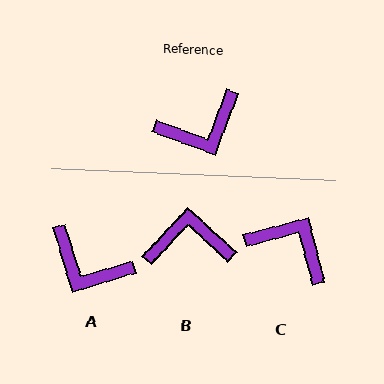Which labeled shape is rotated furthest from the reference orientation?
B, about 158 degrees away.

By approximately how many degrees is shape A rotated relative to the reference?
Approximately 52 degrees clockwise.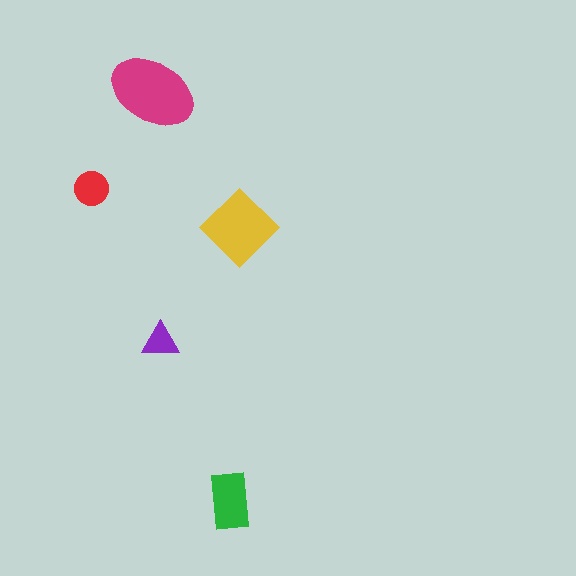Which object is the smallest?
The purple triangle.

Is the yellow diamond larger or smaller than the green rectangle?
Larger.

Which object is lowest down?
The green rectangle is bottommost.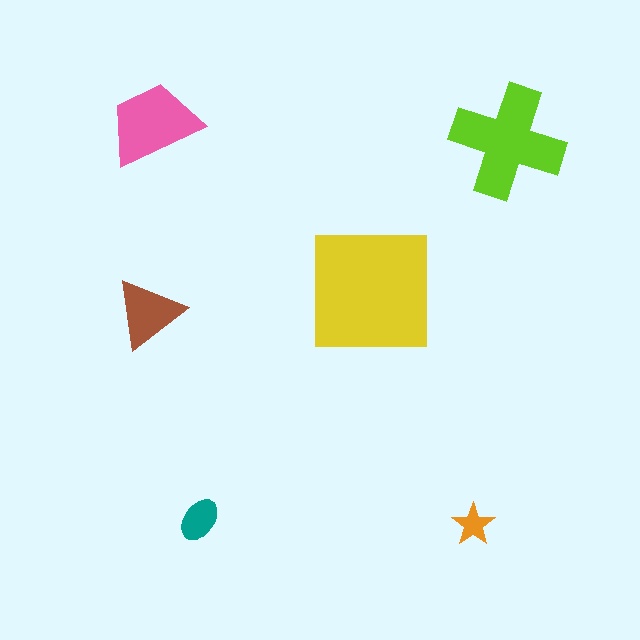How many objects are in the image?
There are 6 objects in the image.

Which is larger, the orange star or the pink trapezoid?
The pink trapezoid.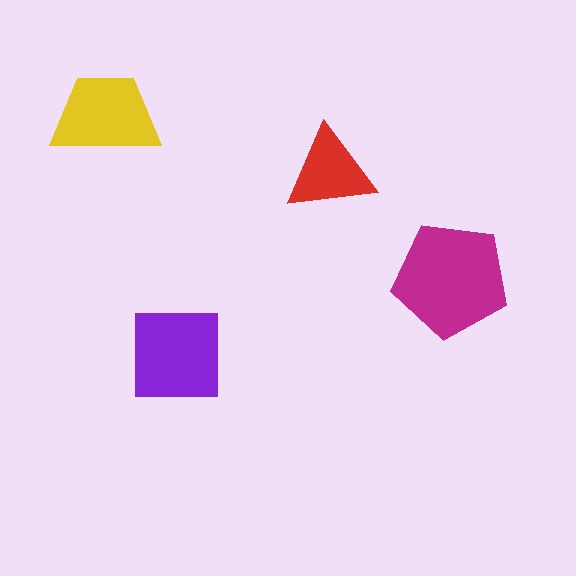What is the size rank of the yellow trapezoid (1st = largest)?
3rd.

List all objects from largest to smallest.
The magenta pentagon, the purple square, the yellow trapezoid, the red triangle.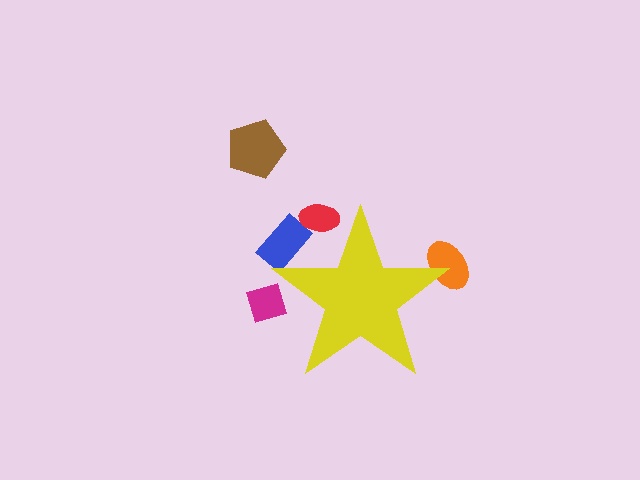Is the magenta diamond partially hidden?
Yes, the magenta diamond is partially hidden behind the yellow star.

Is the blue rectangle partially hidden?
Yes, the blue rectangle is partially hidden behind the yellow star.